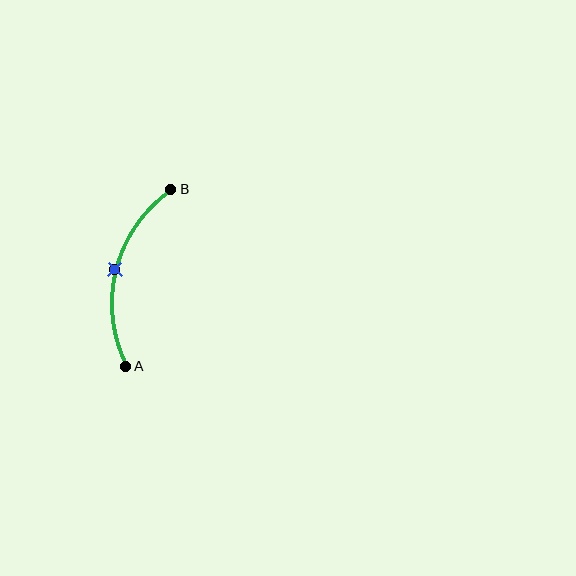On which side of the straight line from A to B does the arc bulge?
The arc bulges to the left of the straight line connecting A and B.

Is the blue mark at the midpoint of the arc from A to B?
Yes. The blue mark lies on the arc at equal arc-length from both A and B — it is the arc midpoint.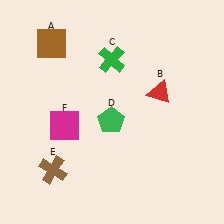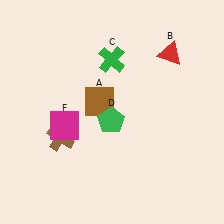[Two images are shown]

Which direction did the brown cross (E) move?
The brown cross (E) moved up.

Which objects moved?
The objects that moved are: the brown square (A), the red triangle (B), the brown cross (E).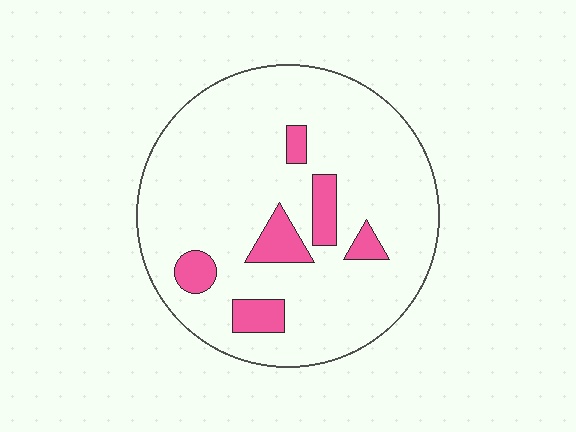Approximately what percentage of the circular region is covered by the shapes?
Approximately 15%.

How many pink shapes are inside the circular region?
6.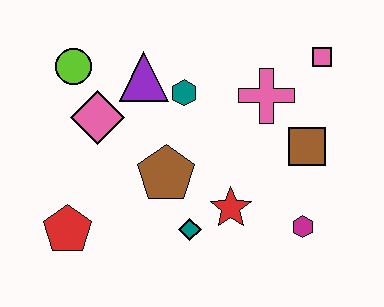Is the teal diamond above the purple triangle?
No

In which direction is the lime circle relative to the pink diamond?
The lime circle is above the pink diamond.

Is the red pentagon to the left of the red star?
Yes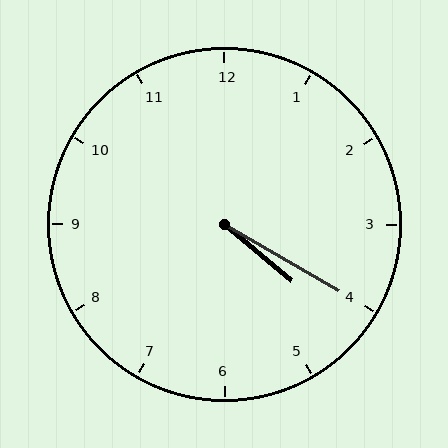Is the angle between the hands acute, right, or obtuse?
It is acute.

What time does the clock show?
4:20.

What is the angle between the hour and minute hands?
Approximately 10 degrees.